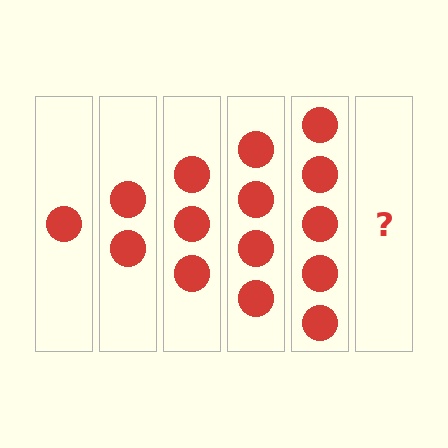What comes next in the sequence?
The next element should be 6 circles.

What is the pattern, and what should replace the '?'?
The pattern is that each step adds one more circle. The '?' should be 6 circles.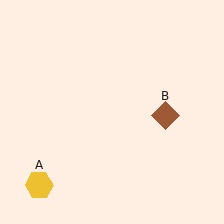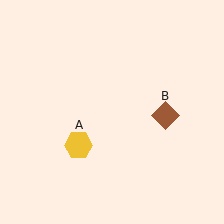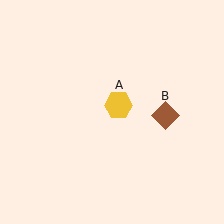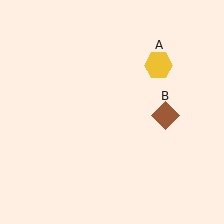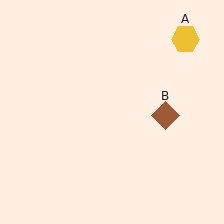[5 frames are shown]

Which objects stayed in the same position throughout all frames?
Brown diamond (object B) remained stationary.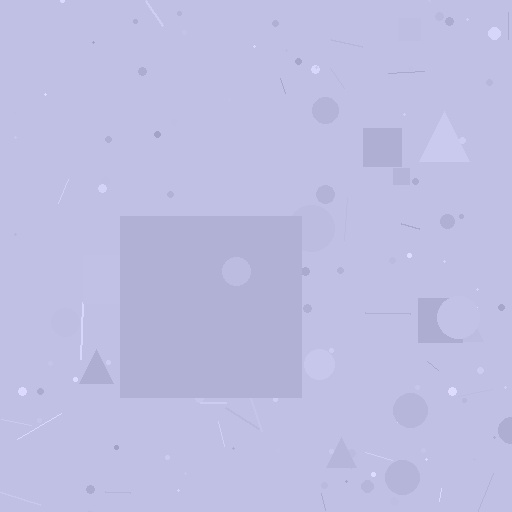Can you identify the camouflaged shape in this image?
The camouflaged shape is a square.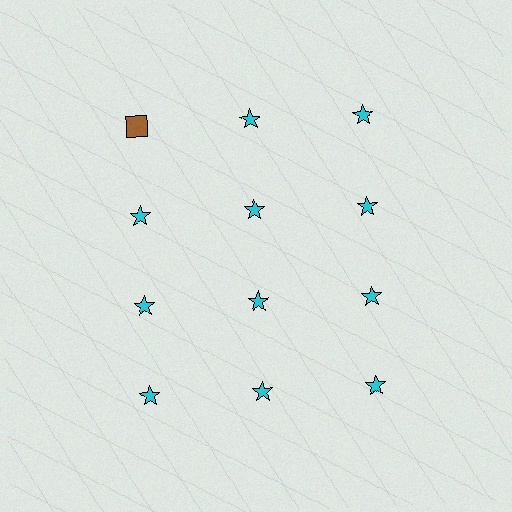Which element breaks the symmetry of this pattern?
The brown square in the top row, leftmost column breaks the symmetry. All other shapes are cyan stars.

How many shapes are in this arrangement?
There are 12 shapes arranged in a grid pattern.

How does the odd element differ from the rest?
It differs in both color (brown instead of cyan) and shape (square instead of star).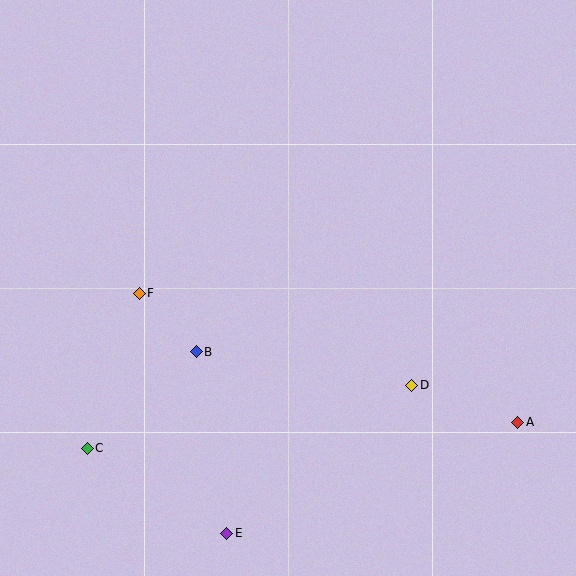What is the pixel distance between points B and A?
The distance between B and A is 329 pixels.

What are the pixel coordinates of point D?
Point D is at (412, 385).